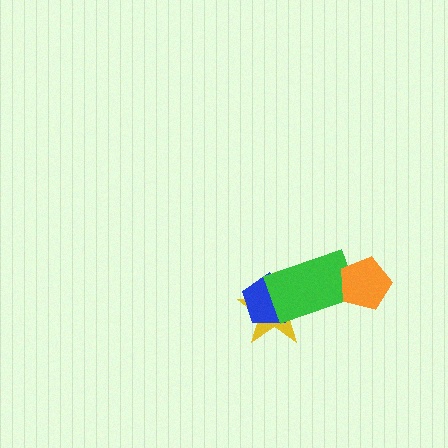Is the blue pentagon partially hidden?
Yes, it is partially covered by another shape.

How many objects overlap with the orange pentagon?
1 object overlaps with the orange pentagon.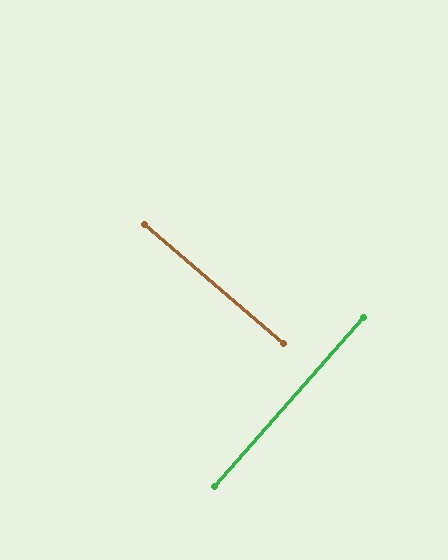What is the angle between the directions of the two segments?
Approximately 89 degrees.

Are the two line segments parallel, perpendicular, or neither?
Perpendicular — they meet at approximately 89°.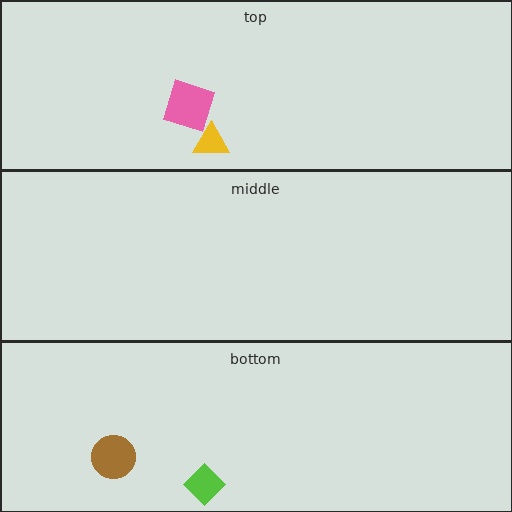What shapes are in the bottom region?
The lime diamond, the brown circle.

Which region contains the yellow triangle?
The top region.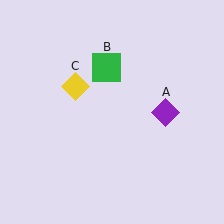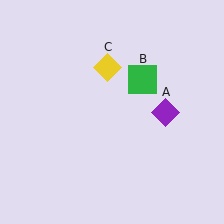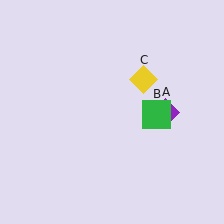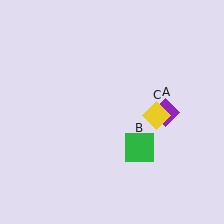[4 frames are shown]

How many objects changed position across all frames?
2 objects changed position: green square (object B), yellow diamond (object C).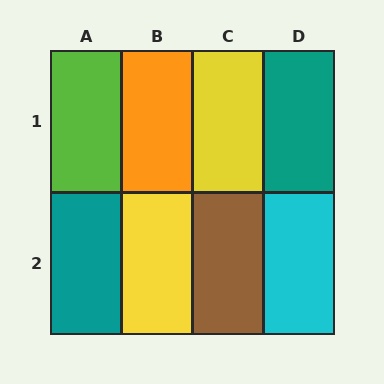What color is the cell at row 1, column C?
Yellow.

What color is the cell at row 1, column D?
Teal.